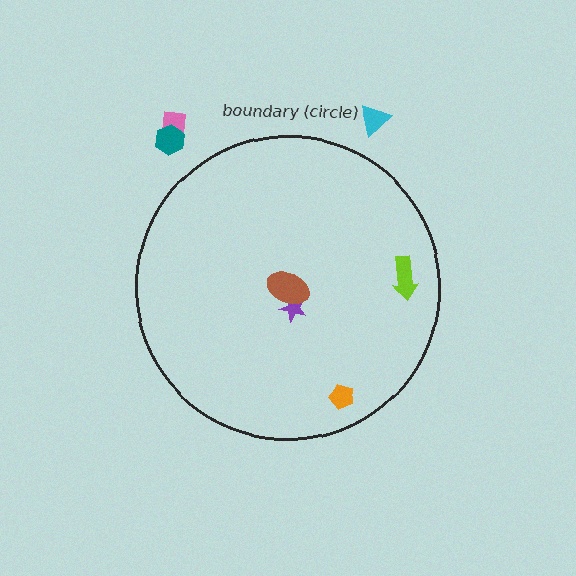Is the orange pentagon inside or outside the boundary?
Inside.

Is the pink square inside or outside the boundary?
Outside.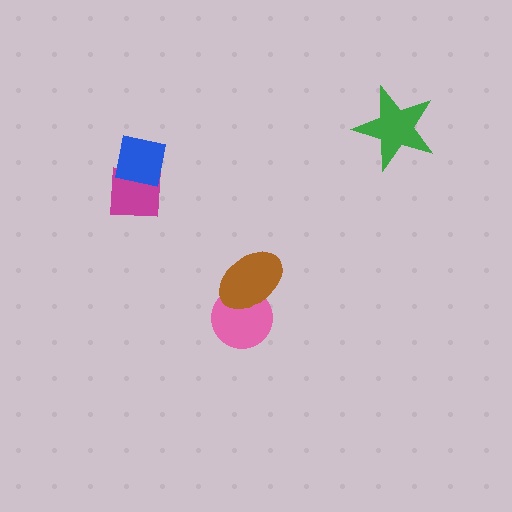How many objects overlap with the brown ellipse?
1 object overlaps with the brown ellipse.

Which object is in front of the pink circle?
The brown ellipse is in front of the pink circle.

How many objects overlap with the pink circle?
1 object overlaps with the pink circle.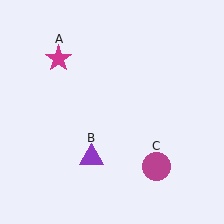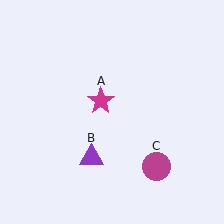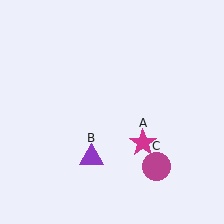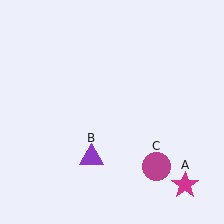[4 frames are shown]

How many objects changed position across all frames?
1 object changed position: magenta star (object A).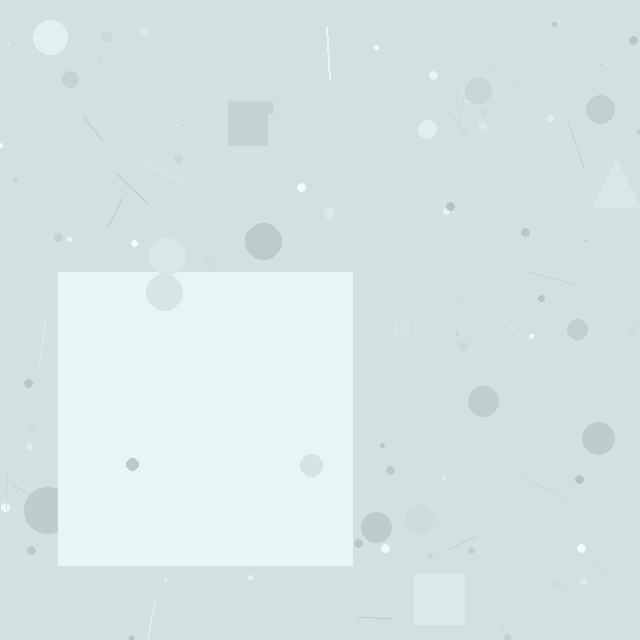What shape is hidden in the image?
A square is hidden in the image.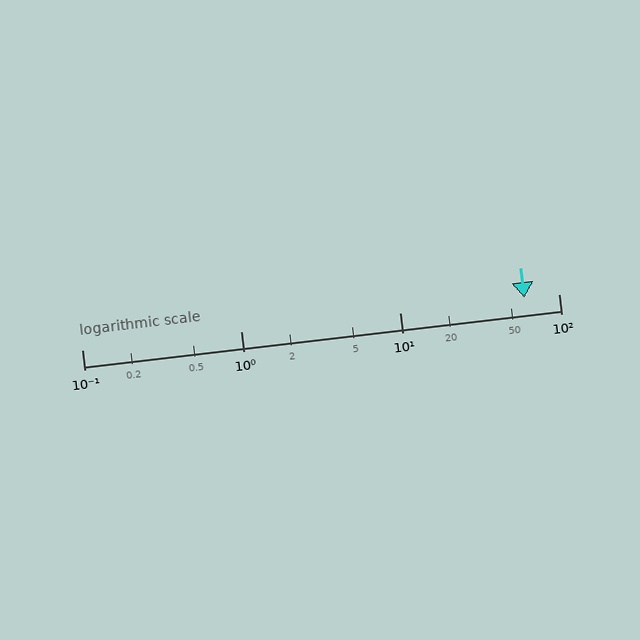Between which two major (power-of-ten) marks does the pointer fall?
The pointer is between 10 and 100.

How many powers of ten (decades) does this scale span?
The scale spans 3 decades, from 0.1 to 100.